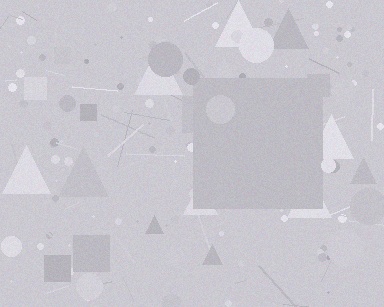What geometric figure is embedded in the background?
A square is embedded in the background.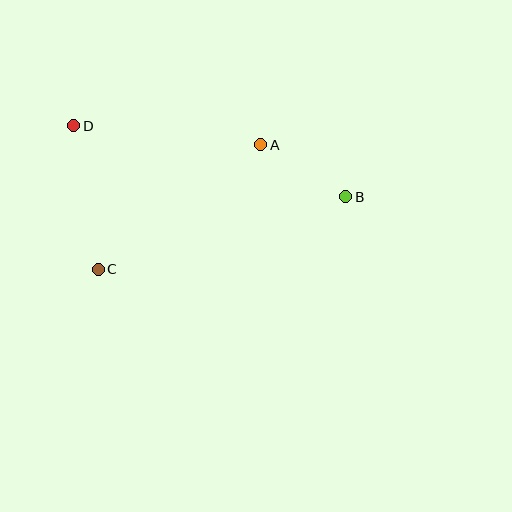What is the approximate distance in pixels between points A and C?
The distance between A and C is approximately 205 pixels.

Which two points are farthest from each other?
Points B and D are farthest from each other.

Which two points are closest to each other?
Points A and B are closest to each other.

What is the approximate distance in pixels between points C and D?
The distance between C and D is approximately 145 pixels.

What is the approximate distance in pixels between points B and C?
The distance between B and C is approximately 258 pixels.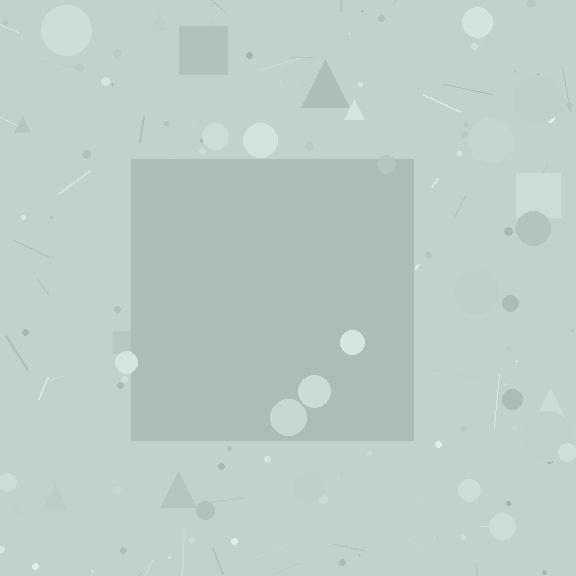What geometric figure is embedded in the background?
A square is embedded in the background.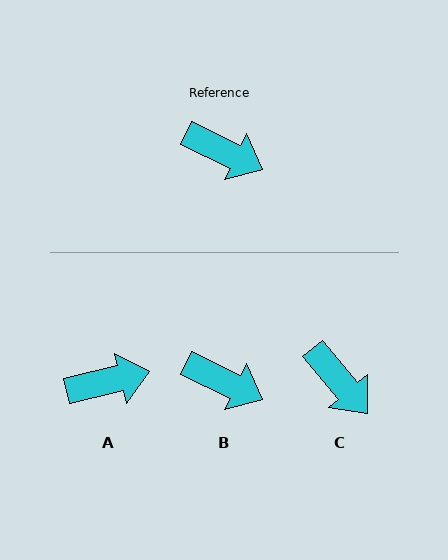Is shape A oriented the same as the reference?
No, it is off by about 39 degrees.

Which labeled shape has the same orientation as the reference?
B.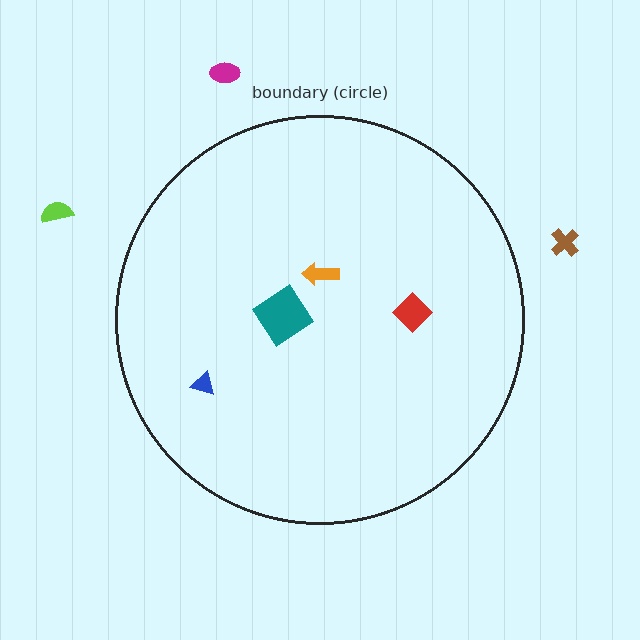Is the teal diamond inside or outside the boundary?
Inside.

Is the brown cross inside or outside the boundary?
Outside.